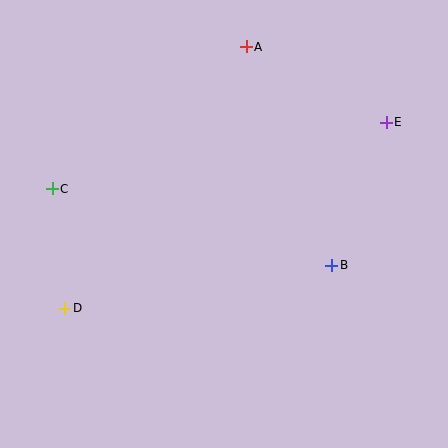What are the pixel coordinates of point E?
Point E is at (386, 122).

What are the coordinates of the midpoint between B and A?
The midpoint between B and A is at (289, 156).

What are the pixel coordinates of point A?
Point A is at (246, 47).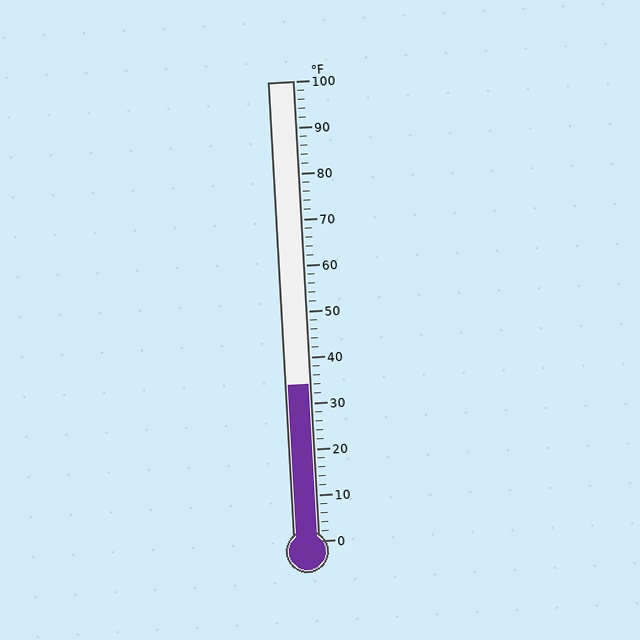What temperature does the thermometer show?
The thermometer shows approximately 34°F.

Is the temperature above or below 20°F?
The temperature is above 20°F.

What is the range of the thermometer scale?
The thermometer scale ranges from 0°F to 100°F.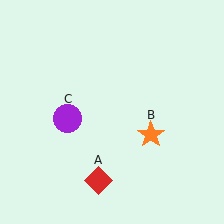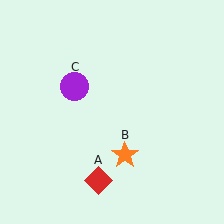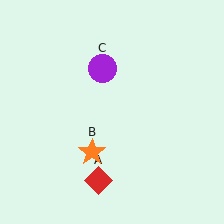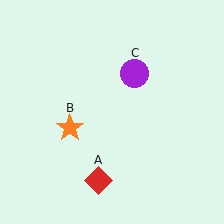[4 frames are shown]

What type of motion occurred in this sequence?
The orange star (object B), purple circle (object C) rotated clockwise around the center of the scene.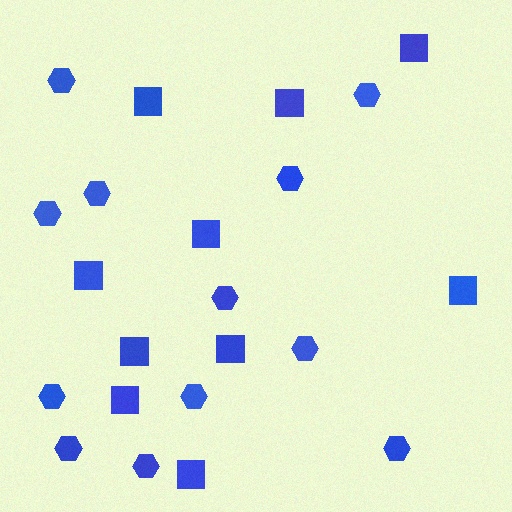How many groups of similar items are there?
There are 2 groups: one group of squares (10) and one group of hexagons (12).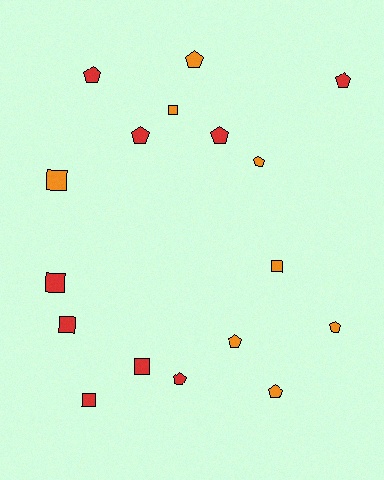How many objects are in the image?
There are 17 objects.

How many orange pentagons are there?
There are 5 orange pentagons.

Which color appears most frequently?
Red, with 9 objects.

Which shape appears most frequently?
Pentagon, with 10 objects.